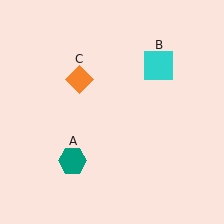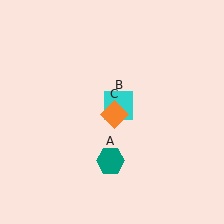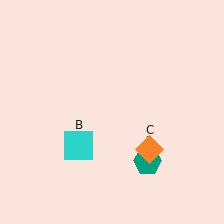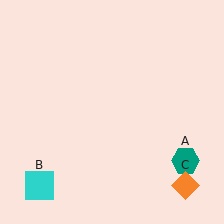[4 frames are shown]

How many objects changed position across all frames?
3 objects changed position: teal hexagon (object A), cyan square (object B), orange diamond (object C).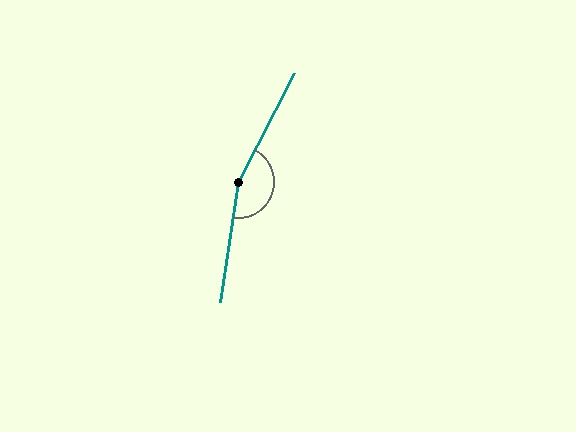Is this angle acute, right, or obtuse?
It is obtuse.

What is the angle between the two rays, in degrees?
Approximately 161 degrees.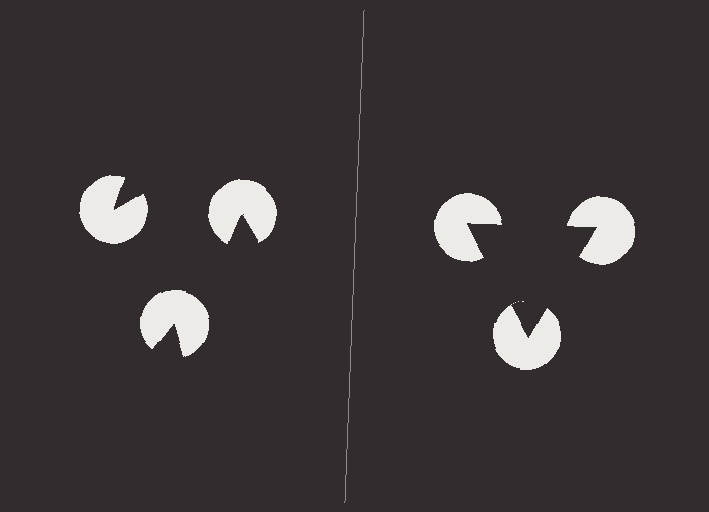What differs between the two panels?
The pac-man discs are positioned identically on both sides; only the wedge orientations differ. On the right they align to a triangle; on the left they are misaligned.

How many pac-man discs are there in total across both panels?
6 — 3 on each side.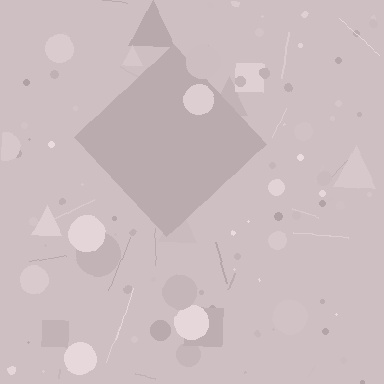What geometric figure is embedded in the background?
A diamond is embedded in the background.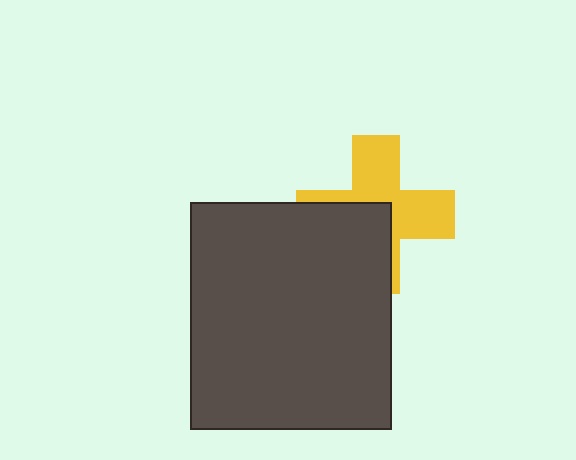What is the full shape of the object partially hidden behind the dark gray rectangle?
The partially hidden object is a yellow cross.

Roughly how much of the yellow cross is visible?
About half of it is visible (roughly 56%).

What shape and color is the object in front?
The object in front is a dark gray rectangle.